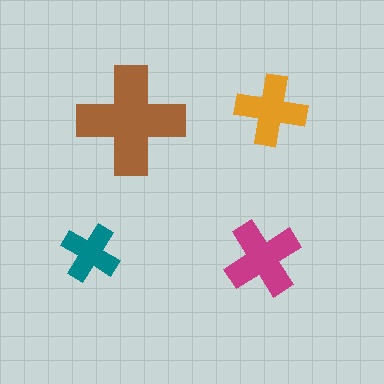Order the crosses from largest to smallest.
the brown one, the magenta one, the orange one, the teal one.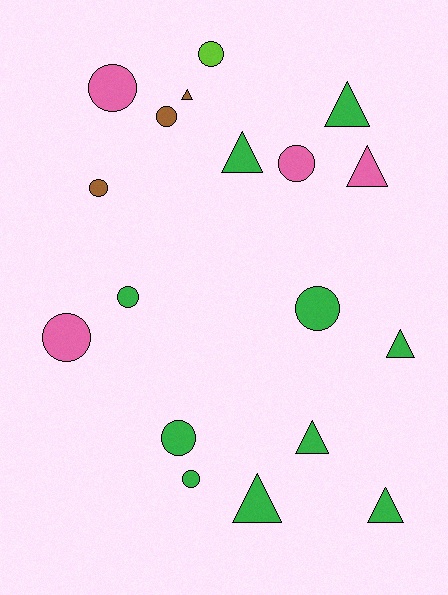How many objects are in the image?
There are 18 objects.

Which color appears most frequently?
Green, with 10 objects.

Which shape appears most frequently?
Circle, with 10 objects.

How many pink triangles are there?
There is 1 pink triangle.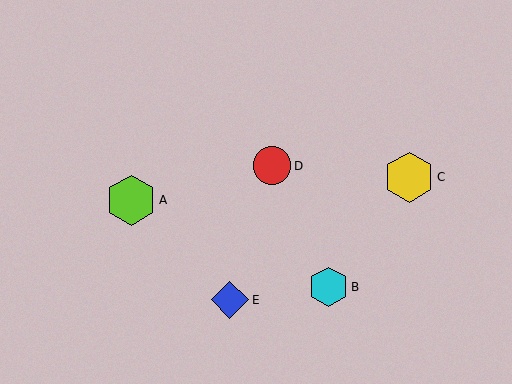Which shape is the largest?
The yellow hexagon (labeled C) is the largest.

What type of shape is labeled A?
Shape A is a lime hexagon.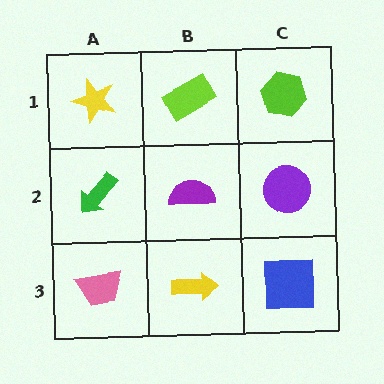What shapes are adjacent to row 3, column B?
A purple semicircle (row 2, column B), a pink trapezoid (row 3, column A), a blue square (row 3, column C).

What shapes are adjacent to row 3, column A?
A green arrow (row 2, column A), a yellow arrow (row 3, column B).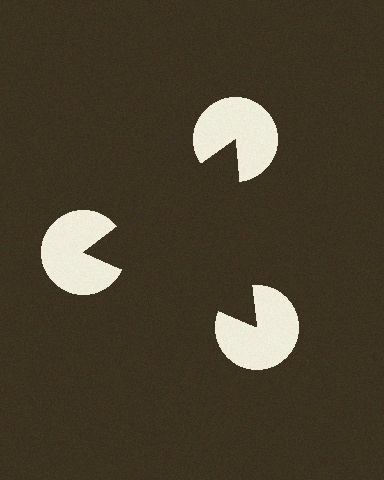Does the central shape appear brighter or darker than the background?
It typically appears slightly darker than the background, even though no actual brightness change is drawn.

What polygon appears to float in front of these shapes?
An illusory triangle — its edges are inferred from the aligned wedge cuts in the pac-man discs, not physically drawn.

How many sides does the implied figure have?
3 sides.